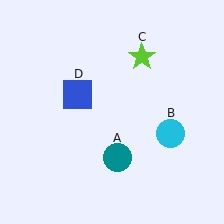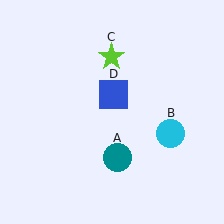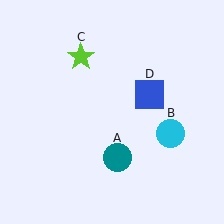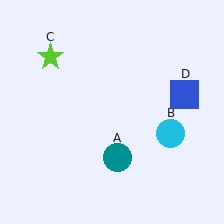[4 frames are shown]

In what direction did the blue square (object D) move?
The blue square (object D) moved right.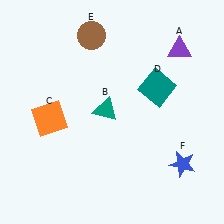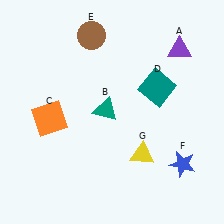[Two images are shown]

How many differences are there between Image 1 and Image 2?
There is 1 difference between the two images.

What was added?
A yellow triangle (G) was added in Image 2.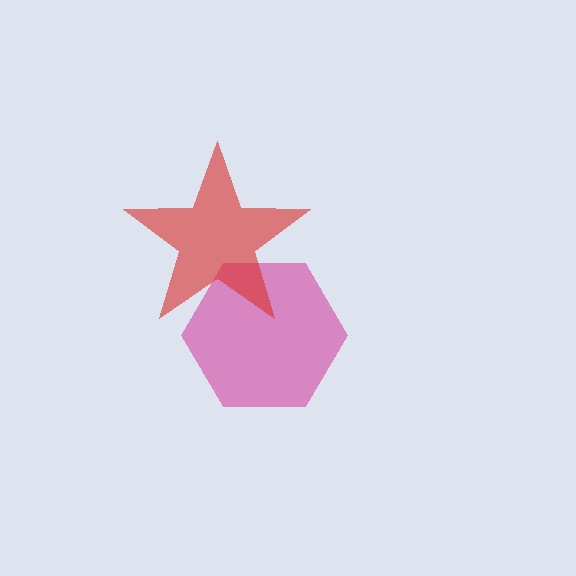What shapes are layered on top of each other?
The layered shapes are: a magenta hexagon, a red star.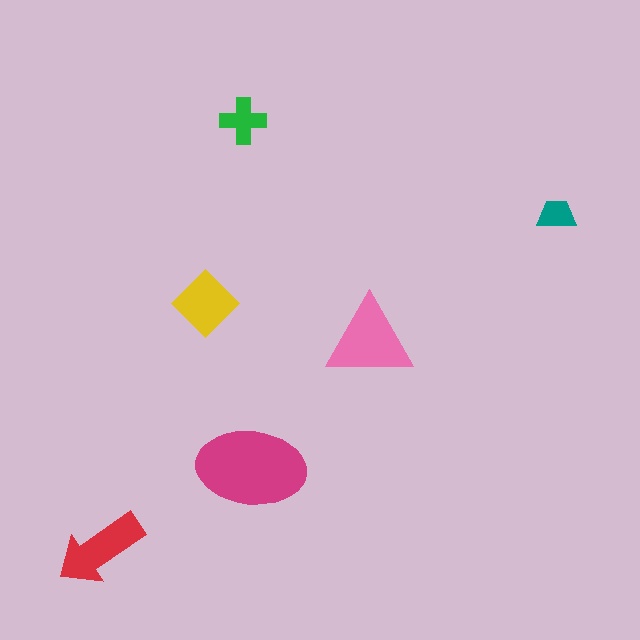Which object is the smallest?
The teal trapezoid.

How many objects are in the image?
There are 6 objects in the image.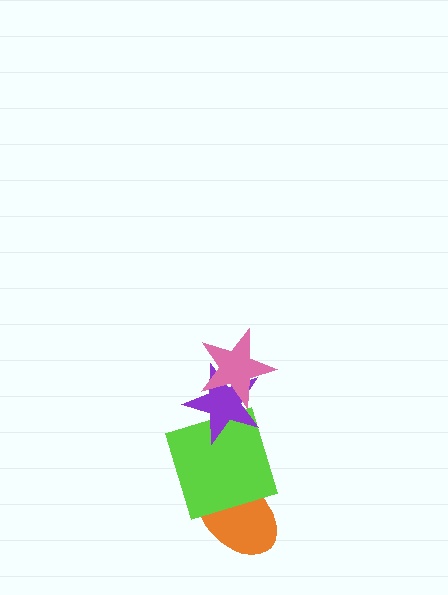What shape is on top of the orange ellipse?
The lime square is on top of the orange ellipse.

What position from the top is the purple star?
The purple star is 2nd from the top.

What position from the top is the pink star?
The pink star is 1st from the top.